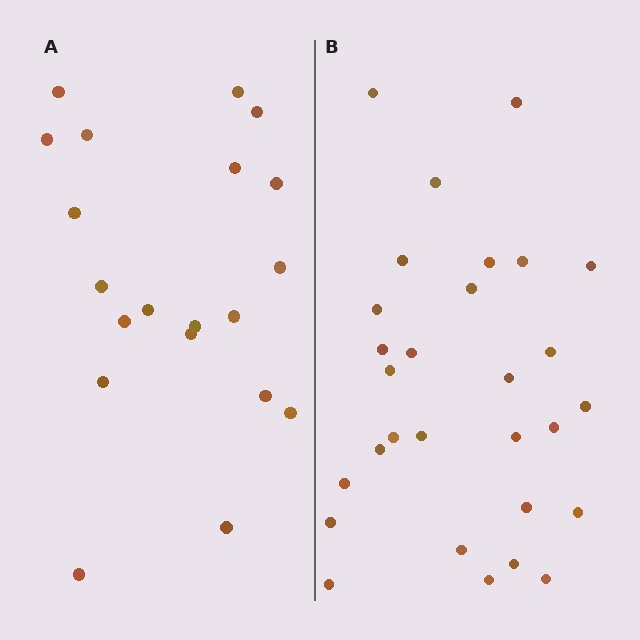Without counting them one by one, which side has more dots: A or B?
Region B (the right region) has more dots.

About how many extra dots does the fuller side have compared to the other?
Region B has roughly 8 or so more dots than region A.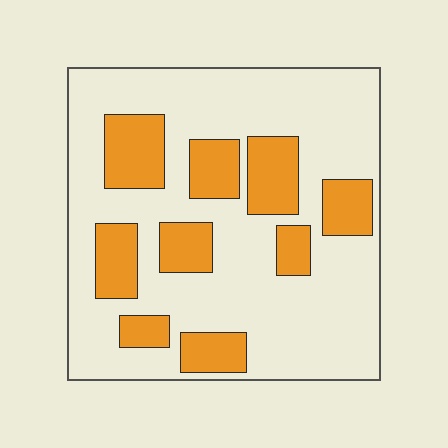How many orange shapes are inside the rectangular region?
9.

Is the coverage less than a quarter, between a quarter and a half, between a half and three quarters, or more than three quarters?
Between a quarter and a half.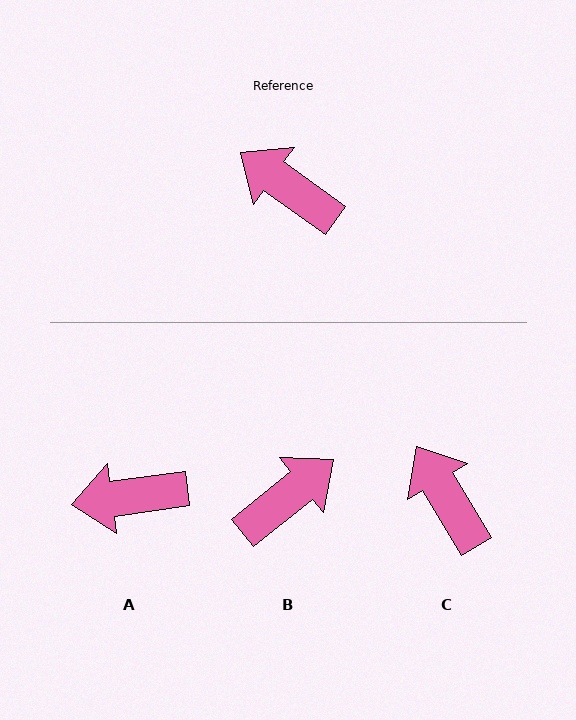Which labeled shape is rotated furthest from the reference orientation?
B, about 106 degrees away.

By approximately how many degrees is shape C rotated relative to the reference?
Approximately 23 degrees clockwise.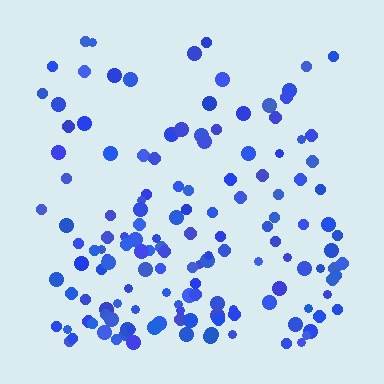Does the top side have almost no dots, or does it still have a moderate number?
Still a moderate number, just noticeably fewer than the bottom.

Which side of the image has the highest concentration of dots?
The bottom.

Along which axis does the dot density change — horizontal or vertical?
Vertical.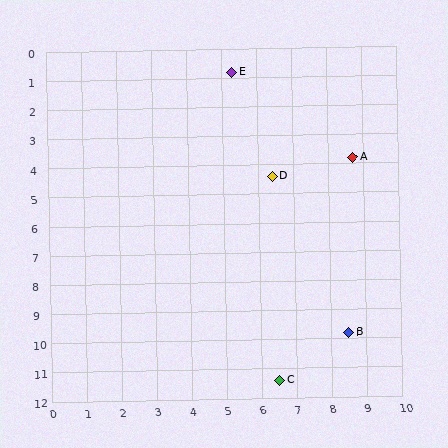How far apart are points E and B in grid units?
Points E and B are about 9.6 grid units apart.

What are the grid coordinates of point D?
Point D is at approximately (6.4, 4.4).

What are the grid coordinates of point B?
Point B is at approximately (8.5, 9.8).